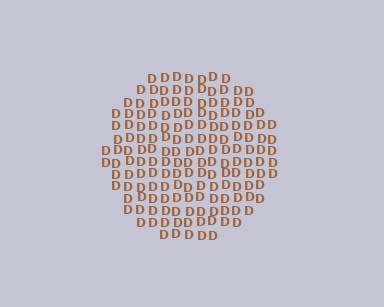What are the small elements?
The small elements are letter D's.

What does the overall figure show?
The overall figure shows a circle.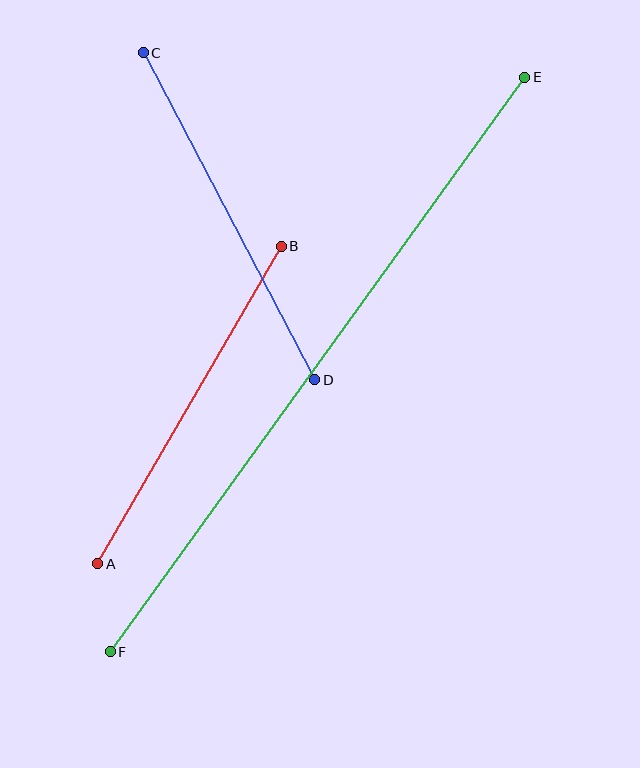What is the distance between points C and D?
The distance is approximately 369 pixels.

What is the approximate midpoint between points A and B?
The midpoint is at approximately (190, 405) pixels.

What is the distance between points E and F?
The distance is approximately 708 pixels.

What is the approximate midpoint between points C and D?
The midpoint is at approximately (229, 216) pixels.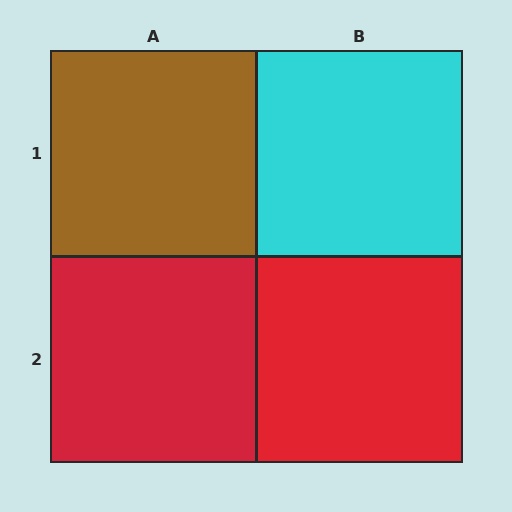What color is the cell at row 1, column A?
Brown.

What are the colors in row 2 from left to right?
Red, red.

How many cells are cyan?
1 cell is cyan.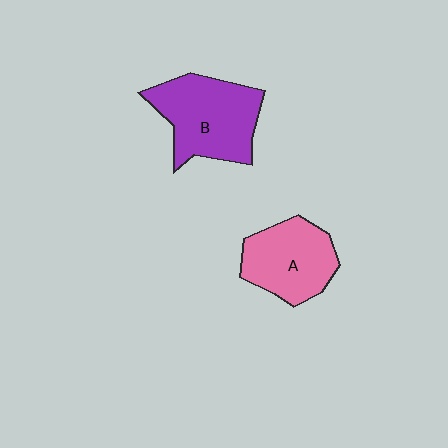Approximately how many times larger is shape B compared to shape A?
Approximately 1.2 times.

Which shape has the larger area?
Shape B (purple).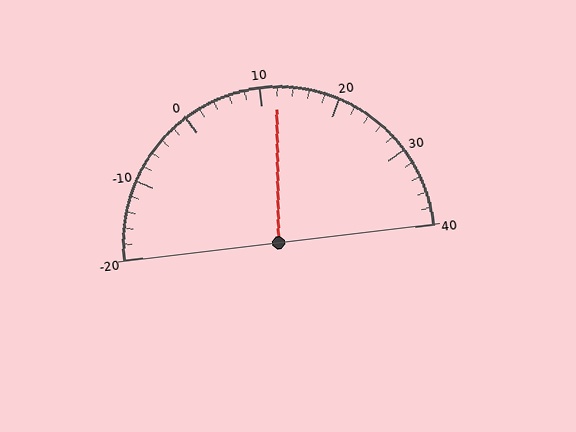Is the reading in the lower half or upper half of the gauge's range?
The reading is in the upper half of the range (-20 to 40).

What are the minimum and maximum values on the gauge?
The gauge ranges from -20 to 40.